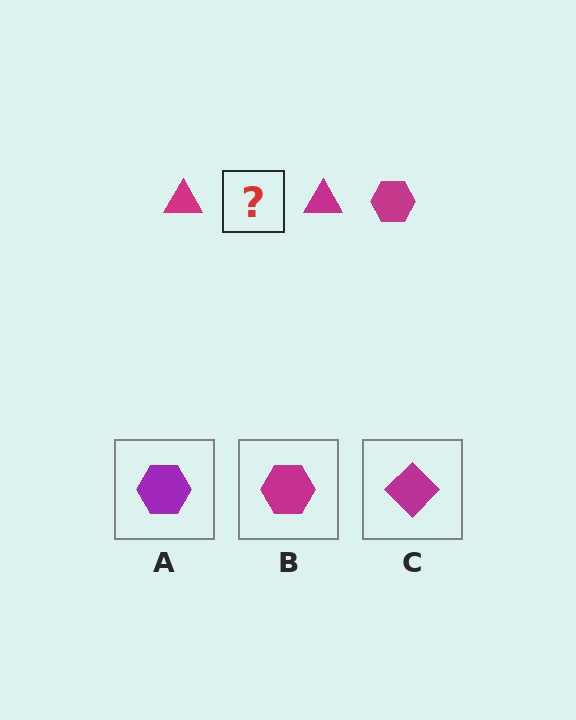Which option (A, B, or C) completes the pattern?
B.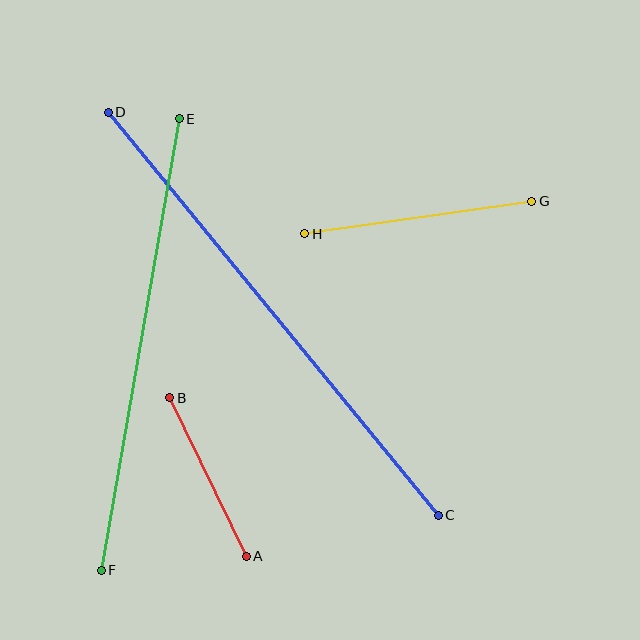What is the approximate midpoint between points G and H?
The midpoint is at approximately (418, 218) pixels.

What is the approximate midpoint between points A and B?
The midpoint is at approximately (208, 477) pixels.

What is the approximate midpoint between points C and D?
The midpoint is at approximately (273, 314) pixels.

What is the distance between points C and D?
The distance is approximately 521 pixels.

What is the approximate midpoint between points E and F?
The midpoint is at approximately (140, 345) pixels.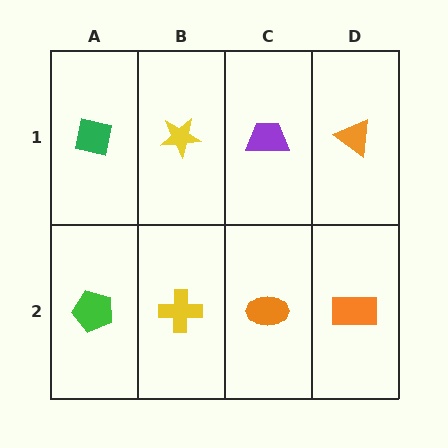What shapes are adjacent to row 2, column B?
A yellow star (row 1, column B), a green pentagon (row 2, column A), an orange ellipse (row 2, column C).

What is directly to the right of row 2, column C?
An orange rectangle.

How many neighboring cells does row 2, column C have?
3.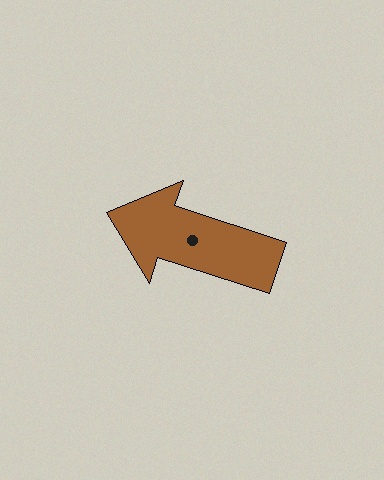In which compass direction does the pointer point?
West.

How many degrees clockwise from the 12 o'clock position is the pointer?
Approximately 288 degrees.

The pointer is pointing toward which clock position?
Roughly 10 o'clock.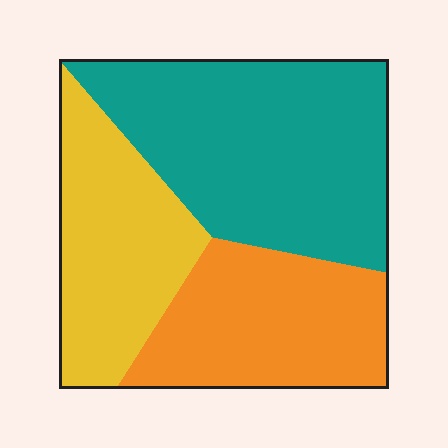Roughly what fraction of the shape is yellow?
Yellow takes up between a sixth and a third of the shape.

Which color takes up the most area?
Teal, at roughly 45%.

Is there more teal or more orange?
Teal.